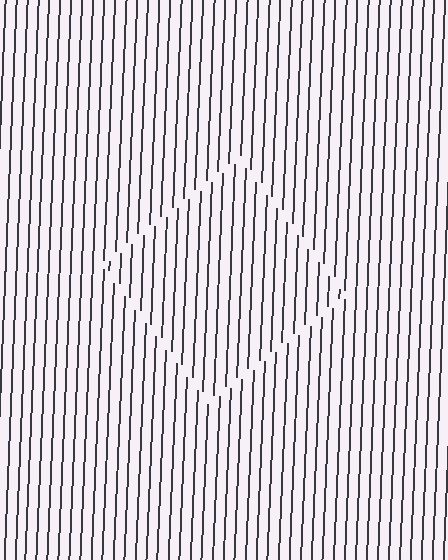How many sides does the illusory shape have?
4 sides — the line-ends trace a square.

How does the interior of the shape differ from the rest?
The interior of the shape contains the same grating, shifted by half a period — the contour is defined by the phase discontinuity where line-ends from the inner and outer gratings abut.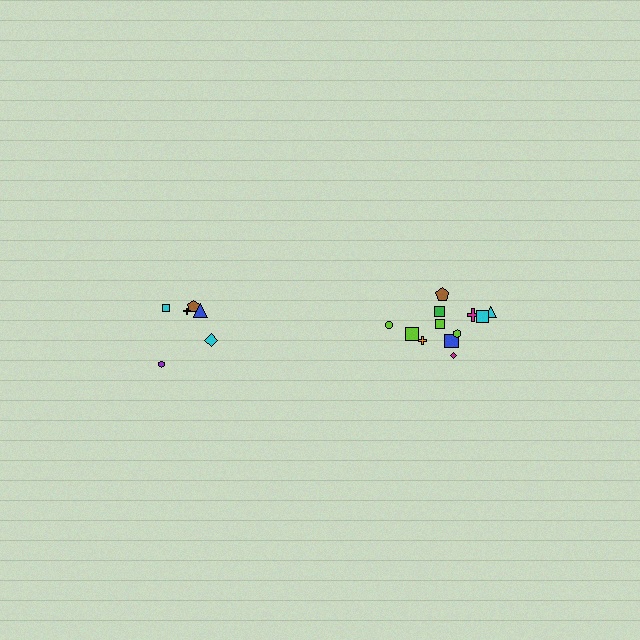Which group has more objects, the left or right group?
The right group.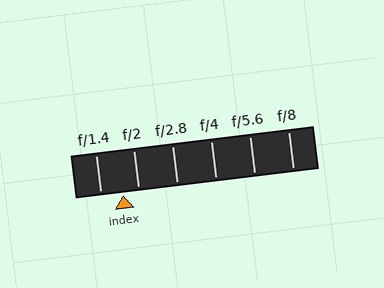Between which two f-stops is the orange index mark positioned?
The index mark is between f/1.4 and f/2.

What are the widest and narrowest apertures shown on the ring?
The widest aperture shown is f/1.4 and the narrowest is f/8.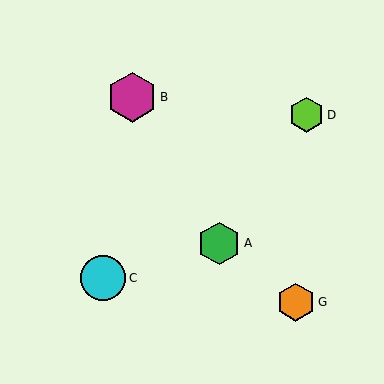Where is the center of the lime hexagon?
The center of the lime hexagon is at (307, 115).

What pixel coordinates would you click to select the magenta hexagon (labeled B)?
Click at (132, 97) to select the magenta hexagon B.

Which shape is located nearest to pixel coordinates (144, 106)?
The magenta hexagon (labeled B) at (132, 97) is nearest to that location.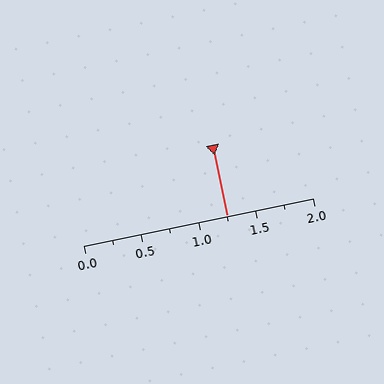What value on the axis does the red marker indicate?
The marker indicates approximately 1.25.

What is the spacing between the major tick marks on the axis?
The major ticks are spaced 0.5 apart.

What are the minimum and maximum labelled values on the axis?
The axis runs from 0.0 to 2.0.